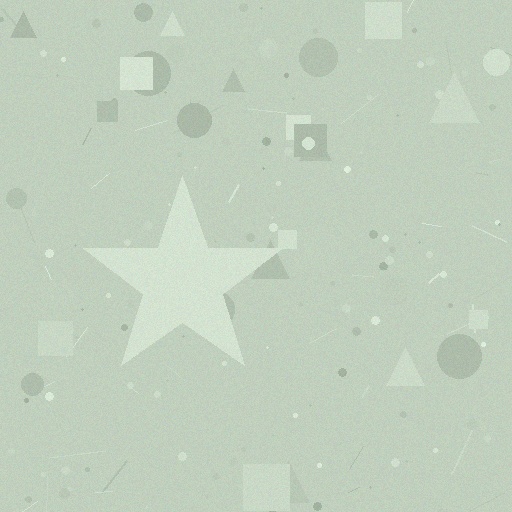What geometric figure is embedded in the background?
A star is embedded in the background.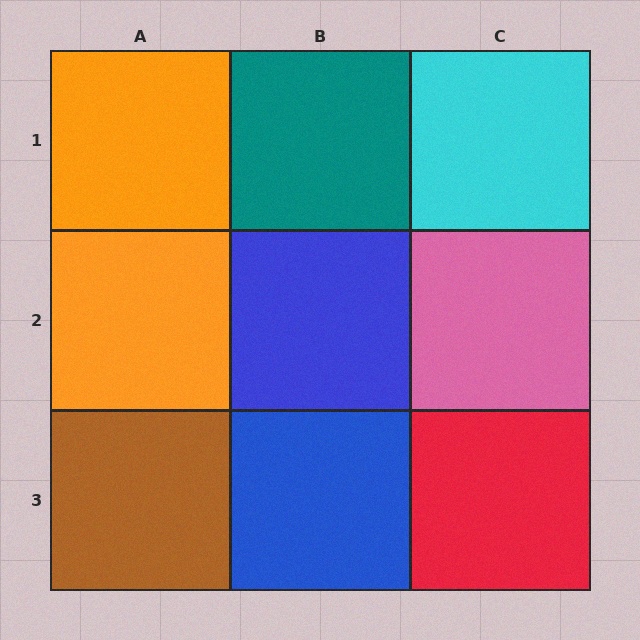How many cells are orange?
2 cells are orange.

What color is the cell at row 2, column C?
Pink.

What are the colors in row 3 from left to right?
Brown, blue, red.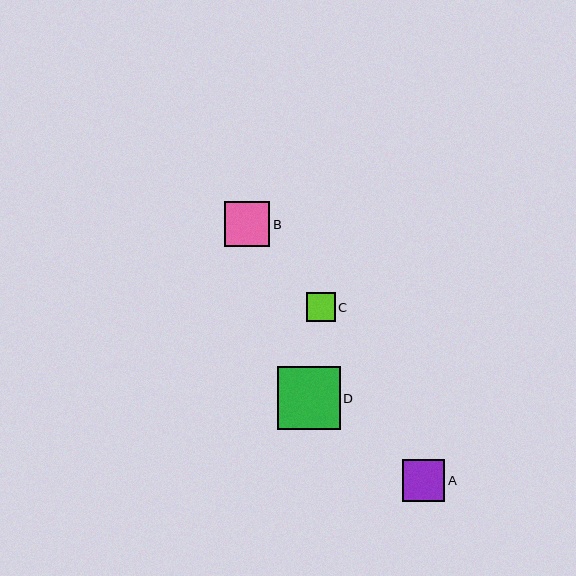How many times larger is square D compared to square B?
Square D is approximately 1.4 times the size of square B.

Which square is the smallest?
Square C is the smallest with a size of approximately 29 pixels.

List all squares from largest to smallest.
From largest to smallest: D, B, A, C.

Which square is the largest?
Square D is the largest with a size of approximately 63 pixels.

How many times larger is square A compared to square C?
Square A is approximately 1.4 times the size of square C.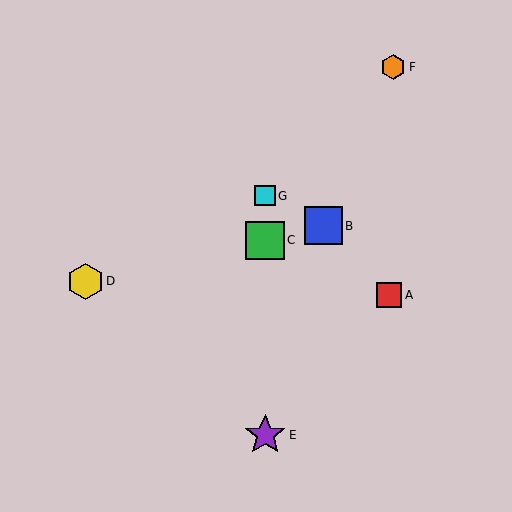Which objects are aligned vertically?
Objects C, E, G are aligned vertically.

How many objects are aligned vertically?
3 objects (C, E, G) are aligned vertically.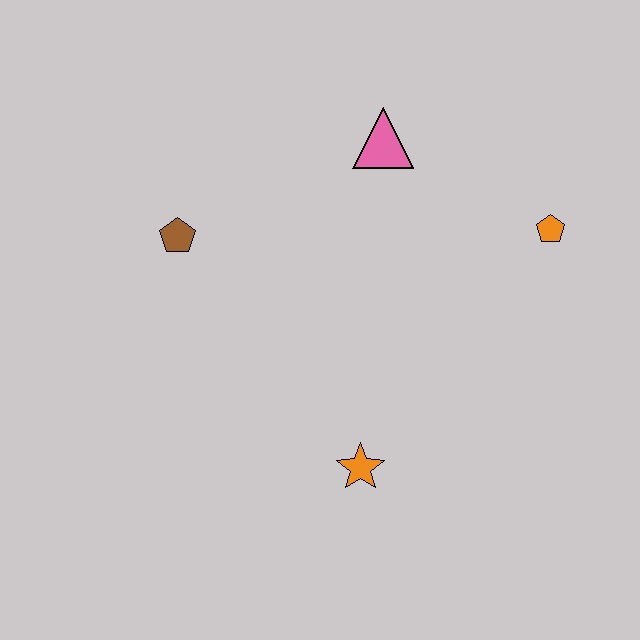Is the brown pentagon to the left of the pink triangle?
Yes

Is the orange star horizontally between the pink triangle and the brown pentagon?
Yes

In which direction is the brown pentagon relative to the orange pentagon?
The brown pentagon is to the left of the orange pentagon.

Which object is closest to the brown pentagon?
The pink triangle is closest to the brown pentagon.